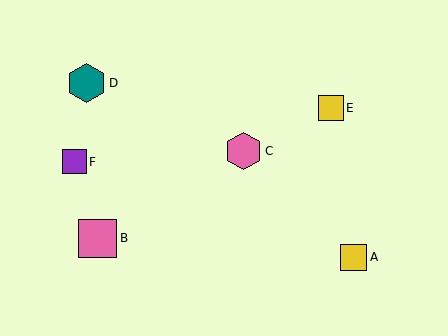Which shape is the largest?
The teal hexagon (labeled D) is the largest.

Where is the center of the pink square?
The center of the pink square is at (98, 238).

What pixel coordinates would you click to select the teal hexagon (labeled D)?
Click at (86, 83) to select the teal hexagon D.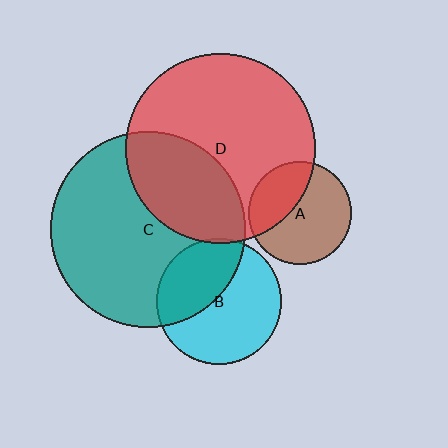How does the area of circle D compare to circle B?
Approximately 2.3 times.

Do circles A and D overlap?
Yes.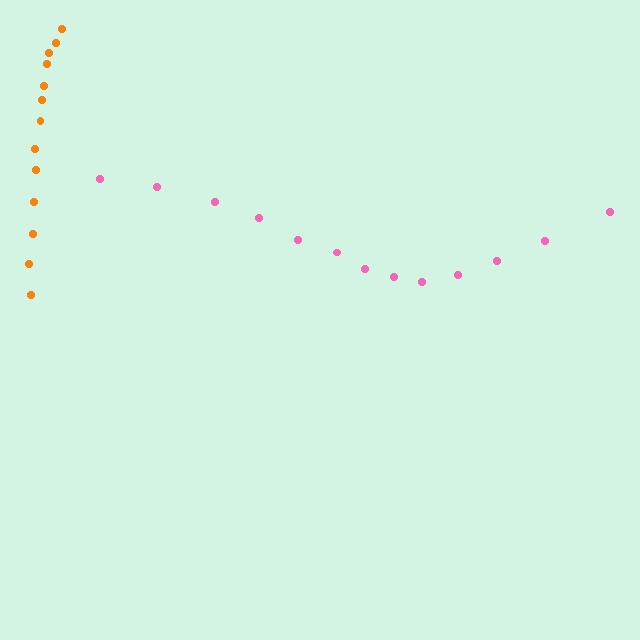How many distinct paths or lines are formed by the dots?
There are 2 distinct paths.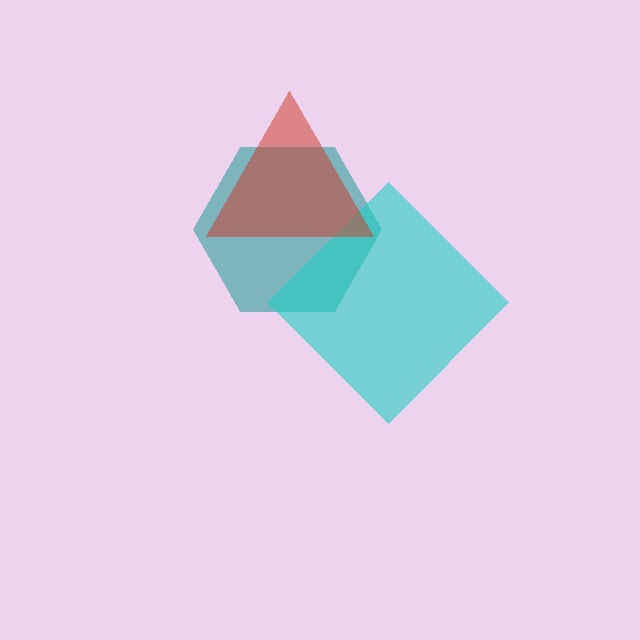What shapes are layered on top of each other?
The layered shapes are: a teal hexagon, a cyan diamond, a red triangle.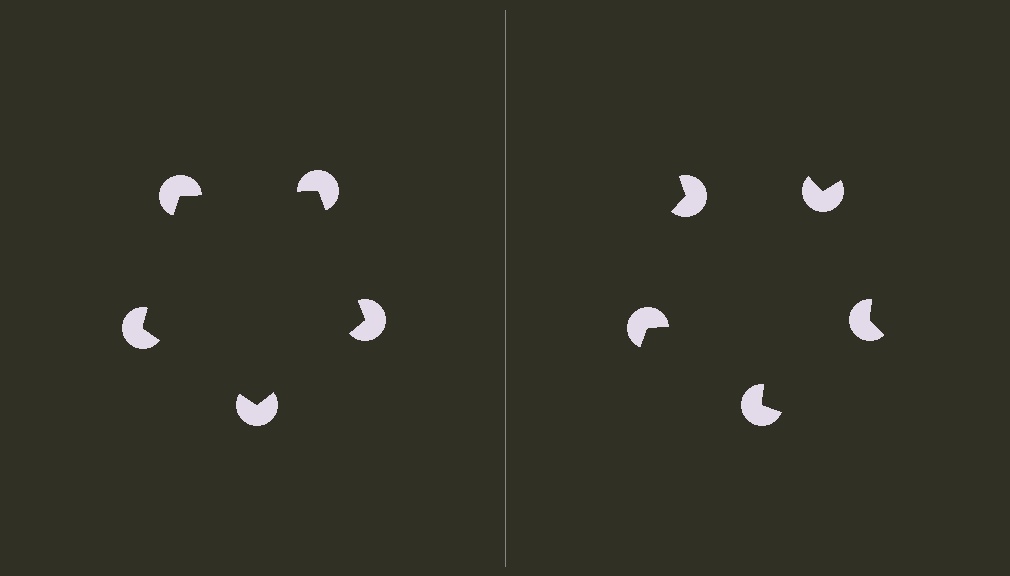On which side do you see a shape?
An illusory pentagon appears on the left side. On the right side the wedge cuts are rotated, so no coherent shape forms.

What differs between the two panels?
The pac-man discs are positioned identically on both sides; only the wedge orientations differ. On the left they align to a pentagon; on the right they are misaligned.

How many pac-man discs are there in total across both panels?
10 — 5 on each side.